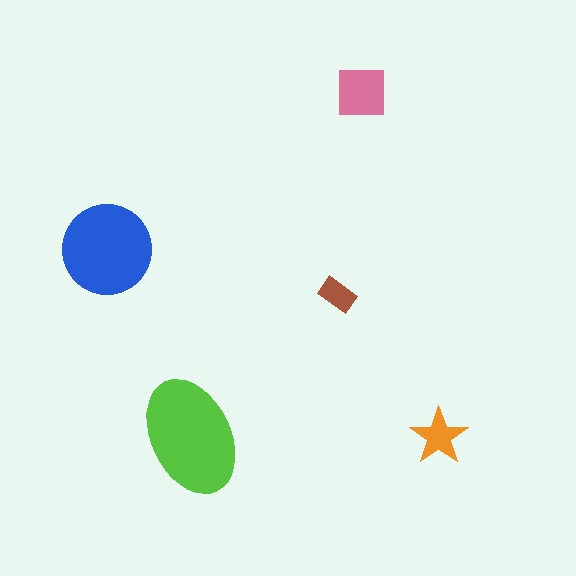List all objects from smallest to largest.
The brown rectangle, the orange star, the pink square, the blue circle, the lime ellipse.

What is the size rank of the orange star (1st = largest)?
4th.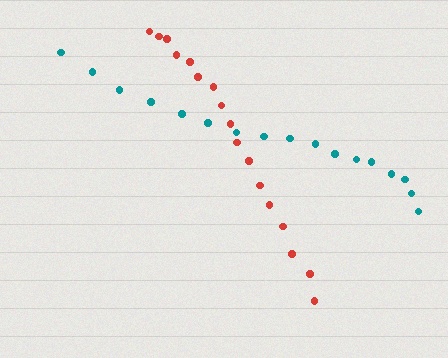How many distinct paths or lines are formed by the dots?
There are 2 distinct paths.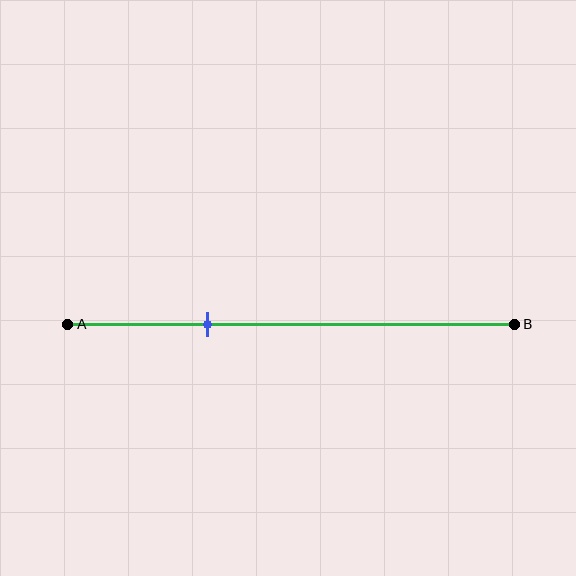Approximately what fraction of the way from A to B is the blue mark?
The blue mark is approximately 30% of the way from A to B.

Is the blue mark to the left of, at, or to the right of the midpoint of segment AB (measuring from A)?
The blue mark is to the left of the midpoint of segment AB.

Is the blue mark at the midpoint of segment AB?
No, the mark is at about 30% from A, not at the 50% midpoint.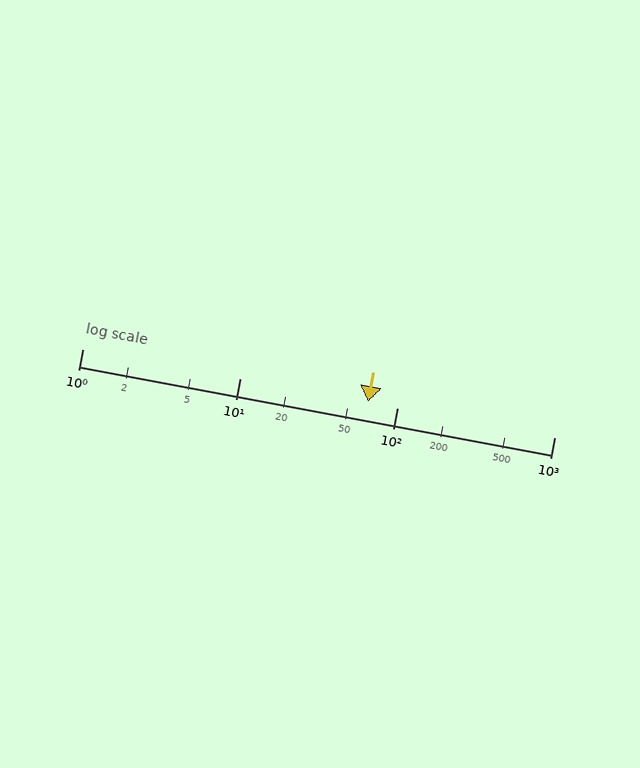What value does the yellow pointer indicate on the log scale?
The pointer indicates approximately 65.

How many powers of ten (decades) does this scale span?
The scale spans 3 decades, from 1 to 1000.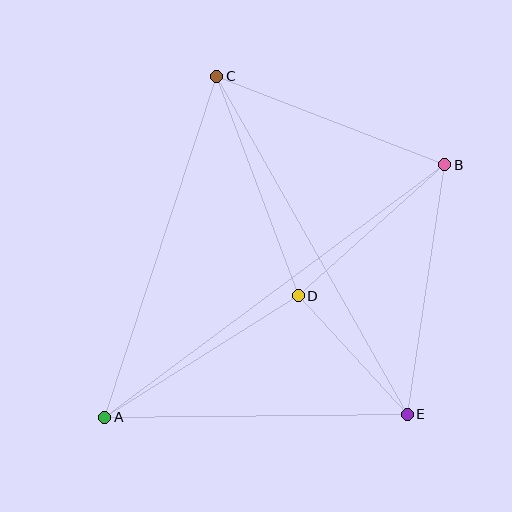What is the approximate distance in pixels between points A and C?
The distance between A and C is approximately 359 pixels.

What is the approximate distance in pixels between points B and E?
The distance between B and E is approximately 252 pixels.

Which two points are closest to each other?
Points D and E are closest to each other.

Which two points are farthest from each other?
Points A and B are farthest from each other.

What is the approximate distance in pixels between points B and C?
The distance between B and C is approximately 245 pixels.